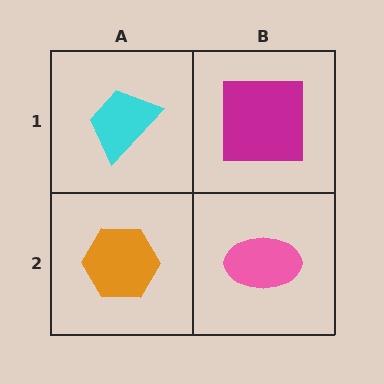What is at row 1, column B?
A magenta square.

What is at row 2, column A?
An orange hexagon.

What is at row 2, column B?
A pink ellipse.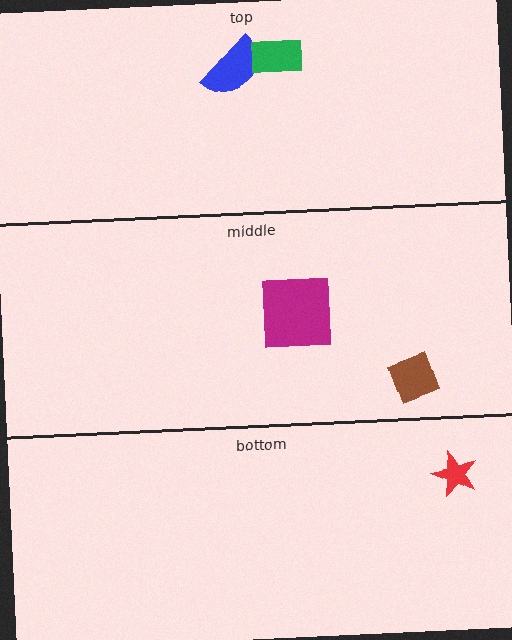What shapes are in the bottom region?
The red star.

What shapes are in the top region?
The blue semicircle, the green rectangle.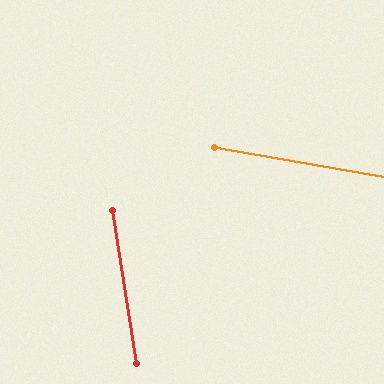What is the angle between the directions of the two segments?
Approximately 71 degrees.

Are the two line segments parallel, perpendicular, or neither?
Neither parallel nor perpendicular — they differ by about 71°.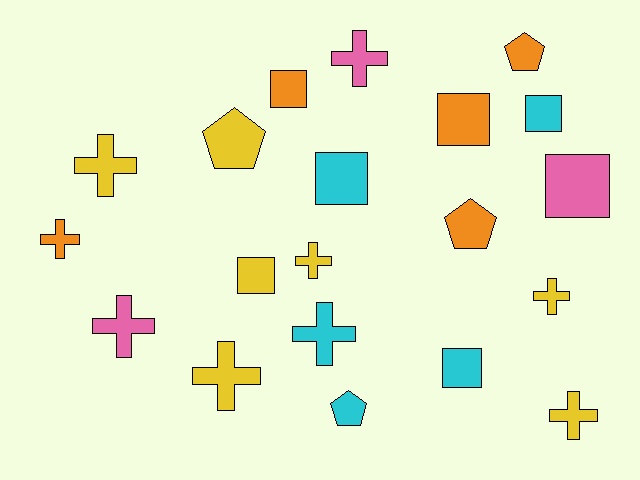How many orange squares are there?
There are 2 orange squares.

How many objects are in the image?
There are 20 objects.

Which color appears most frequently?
Yellow, with 7 objects.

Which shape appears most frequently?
Cross, with 9 objects.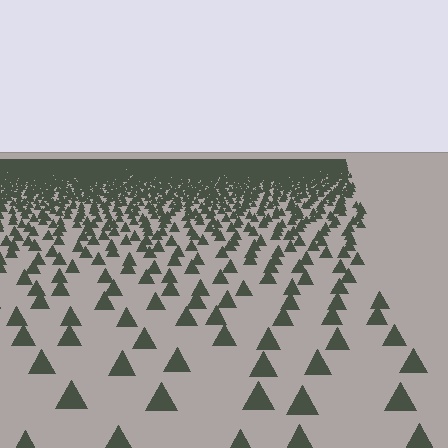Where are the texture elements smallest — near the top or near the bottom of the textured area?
Near the top.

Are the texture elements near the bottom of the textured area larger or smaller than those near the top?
Larger. Near the bottom, elements are closer to the viewer and appear at a bigger on-screen size.